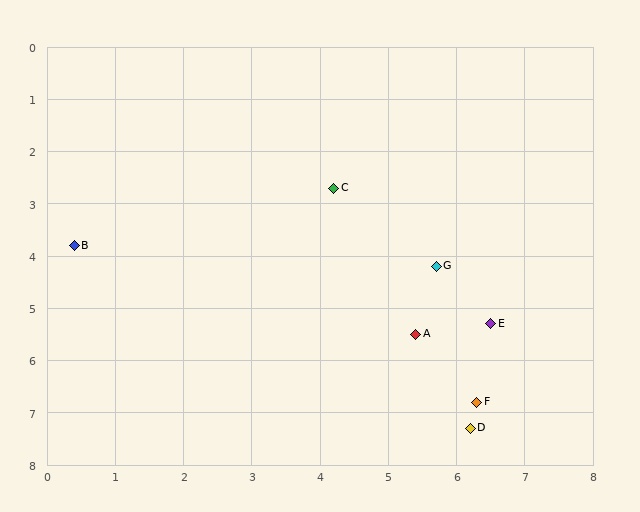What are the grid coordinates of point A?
Point A is at approximately (5.4, 5.5).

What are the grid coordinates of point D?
Point D is at approximately (6.2, 7.3).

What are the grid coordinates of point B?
Point B is at approximately (0.4, 3.8).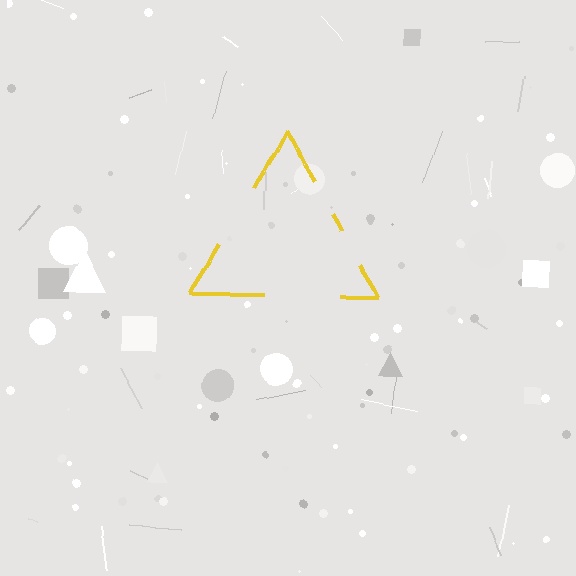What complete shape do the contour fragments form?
The contour fragments form a triangle.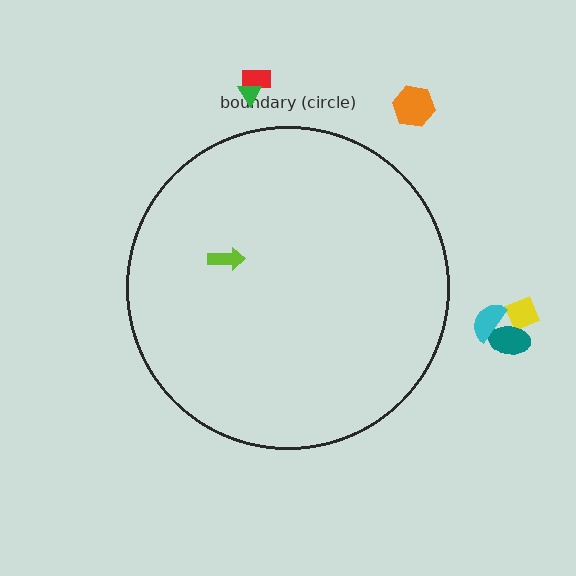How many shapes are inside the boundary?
1 inside, 6 outside.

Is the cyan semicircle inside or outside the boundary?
Outside.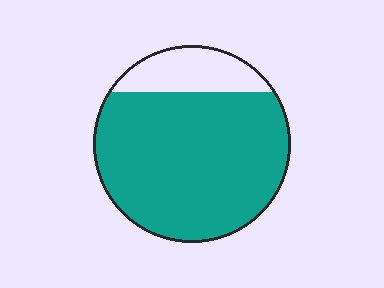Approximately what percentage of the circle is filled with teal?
Approximately 80%.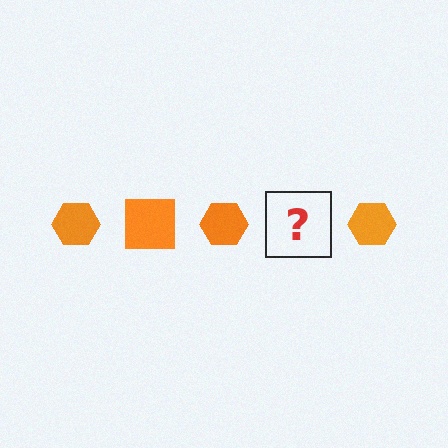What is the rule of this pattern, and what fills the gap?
The rule is that the pattern cycles through hexagon, square shapes in orange. The gap should be filled with an orange square.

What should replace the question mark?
The question mark should be replaced with an orange square.